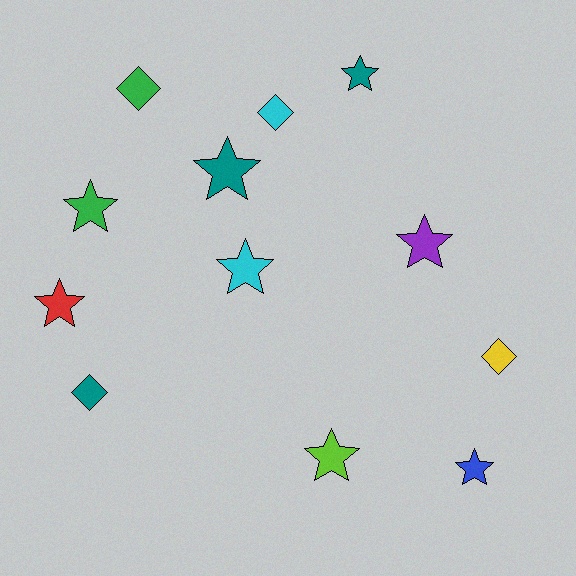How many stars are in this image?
There are 8 stars.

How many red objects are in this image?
There is 1 red object.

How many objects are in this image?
There are 12 objects.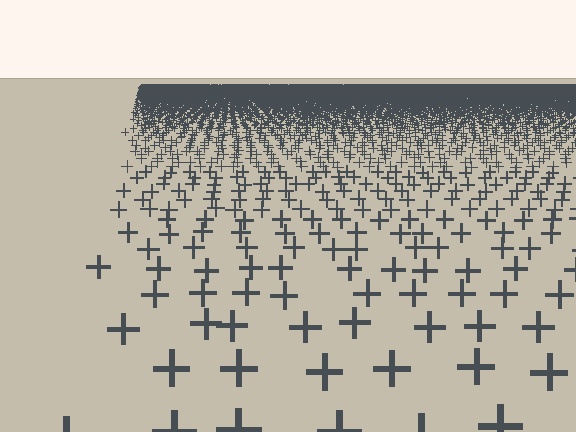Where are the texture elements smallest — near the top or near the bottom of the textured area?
Near the top.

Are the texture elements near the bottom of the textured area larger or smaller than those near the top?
Larger. Near the bottom, elements are closer to the viewer and appear at a bigger on-screen size.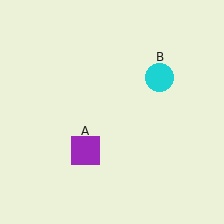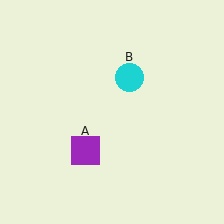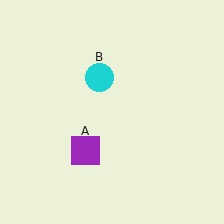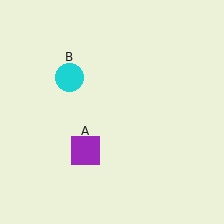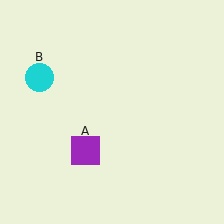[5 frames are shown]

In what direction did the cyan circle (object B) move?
The cyan circle (object B) moved left.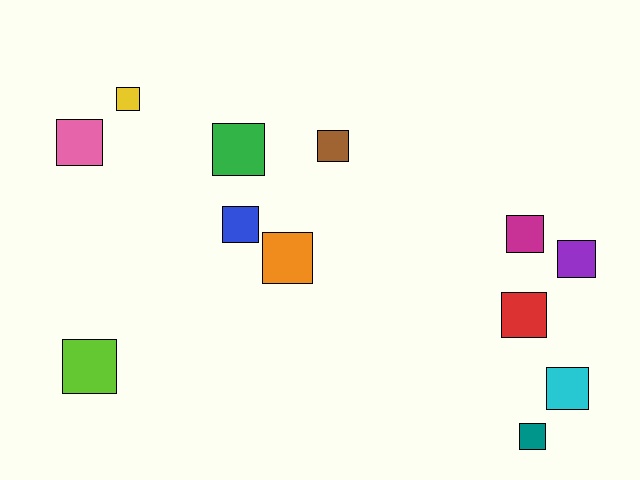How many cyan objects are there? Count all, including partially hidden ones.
There is 1 cyan object.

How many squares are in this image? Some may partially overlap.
There are 12 squares.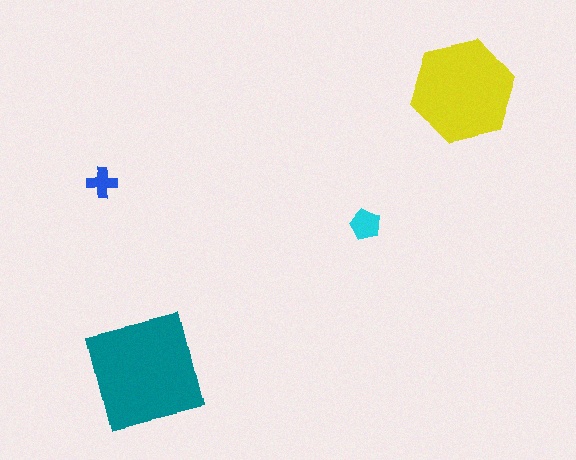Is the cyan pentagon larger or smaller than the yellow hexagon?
Smaller.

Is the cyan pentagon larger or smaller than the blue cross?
Larger.